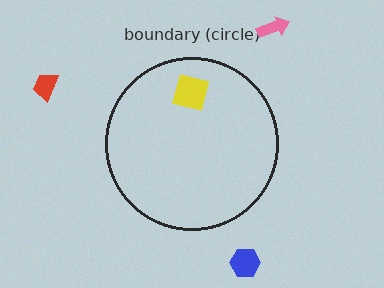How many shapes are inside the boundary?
1 inside, 3 outside.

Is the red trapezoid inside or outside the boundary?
Outside.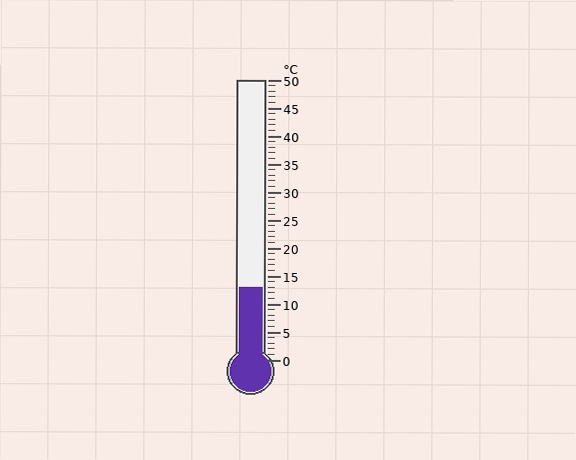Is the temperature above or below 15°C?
The temperature is below 15°C.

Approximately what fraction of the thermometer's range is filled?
The thermometer is filled to approximately 25% of its range.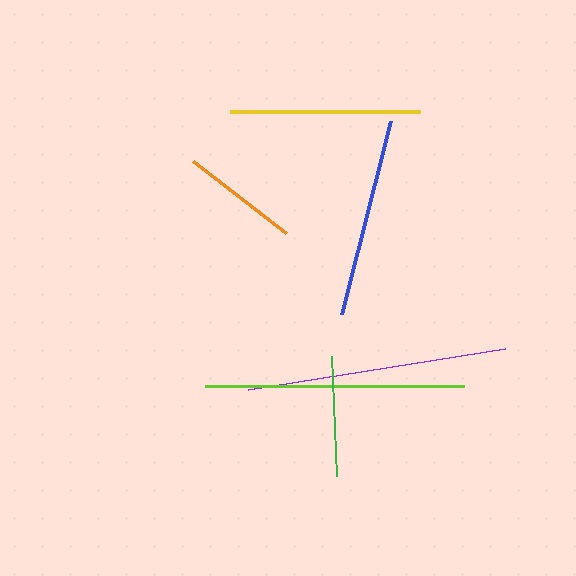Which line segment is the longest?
The purple line is the longest at approximately 260 pixels.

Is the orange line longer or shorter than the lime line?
The lime line is longer than the orange line.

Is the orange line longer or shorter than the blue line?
The blue line is longer than the orange line.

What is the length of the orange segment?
The orange segment is approximately 117 pixels long.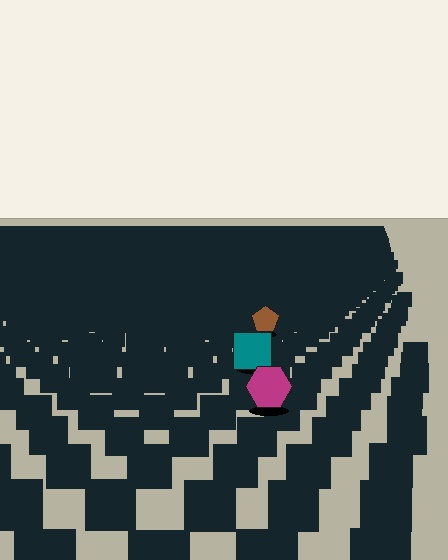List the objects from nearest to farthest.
From nearest to farthest: the magenta hexagon, the teal square, the brown pentagon.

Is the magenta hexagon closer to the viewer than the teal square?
Yes. The magenta hexagon is closer — you can tell from the texture gradient: the ground texture is coarser near it.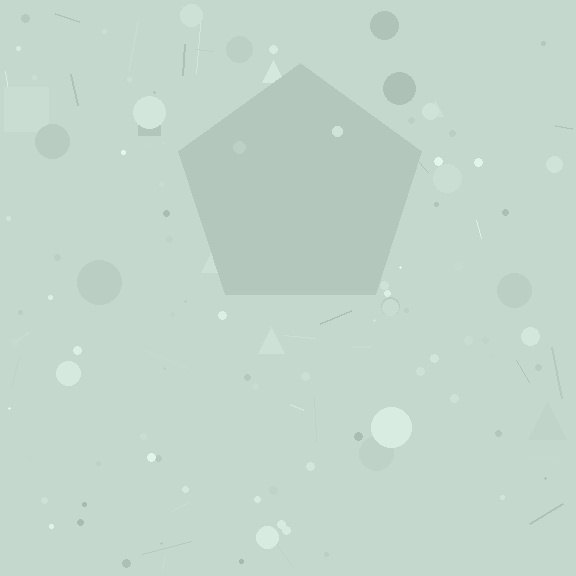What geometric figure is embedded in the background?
A pentagon is embedded in the background.